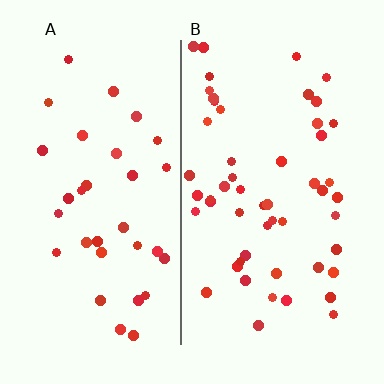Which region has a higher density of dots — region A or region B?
B (the right).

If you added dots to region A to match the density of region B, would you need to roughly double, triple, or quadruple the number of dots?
Approximately double.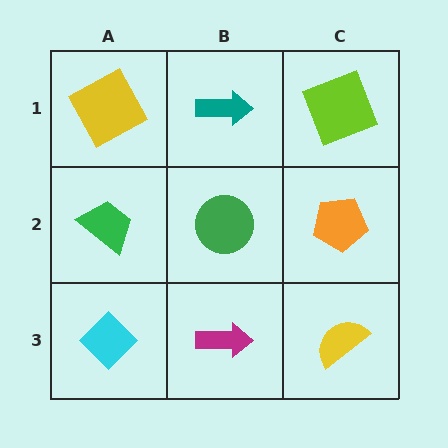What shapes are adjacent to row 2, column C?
A lime square (row 1, column C), a yellow semicircle (row 3, column C), a green circle (row 2, column B).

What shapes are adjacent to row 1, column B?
A green circle (row 2, column B), a yellow square (row 1, column A), a lime square (row 1, column C).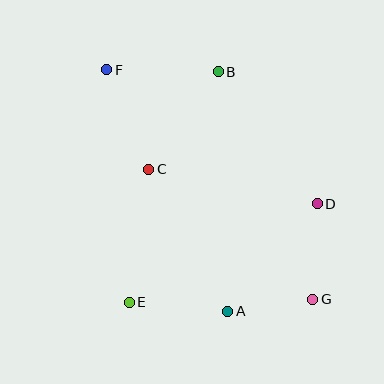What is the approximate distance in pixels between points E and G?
The distance between E and G is approximately 183 pixels.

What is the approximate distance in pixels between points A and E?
The distance between A and E is approximately 99 pixels.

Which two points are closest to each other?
Points A and G are closest to each other.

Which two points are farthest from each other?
Points F and G are farthest from each other.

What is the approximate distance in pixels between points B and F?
The distance between B and F is approximately 112 pixels.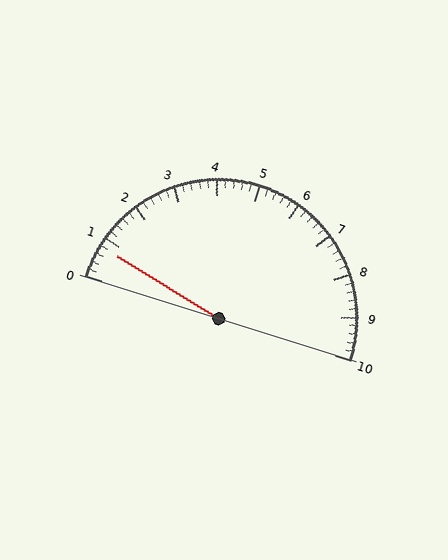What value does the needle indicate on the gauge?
The needle indicates approximately 0.8.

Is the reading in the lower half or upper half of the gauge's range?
The reading is in the lower half of the range (0 to 10).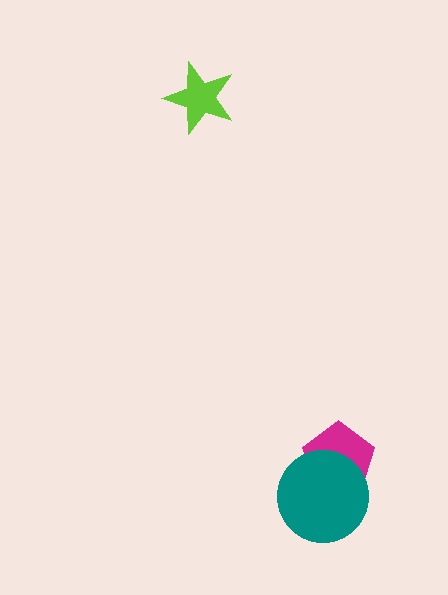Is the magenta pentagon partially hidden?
Yes, it is partially covered by another shape.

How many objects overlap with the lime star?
0 objects overlap with the lime star.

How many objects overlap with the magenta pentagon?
1 object overlaps with the magenta pentagon.